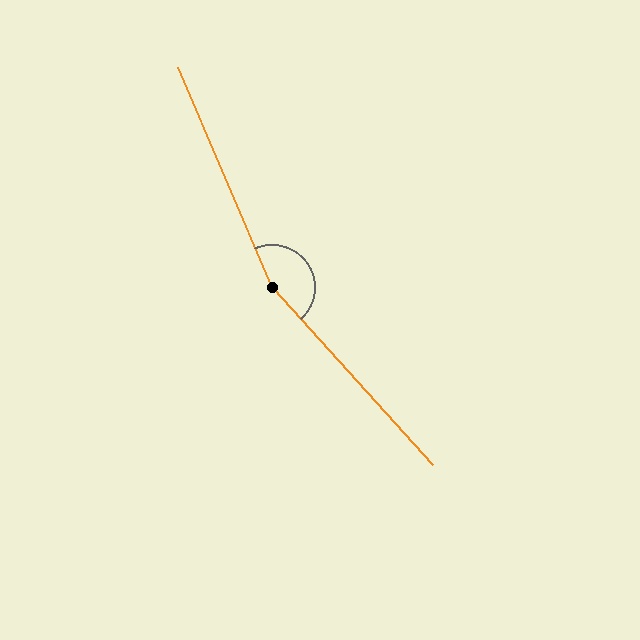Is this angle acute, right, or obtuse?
It is obtuse.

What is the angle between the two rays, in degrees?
Approximately 161 degrees.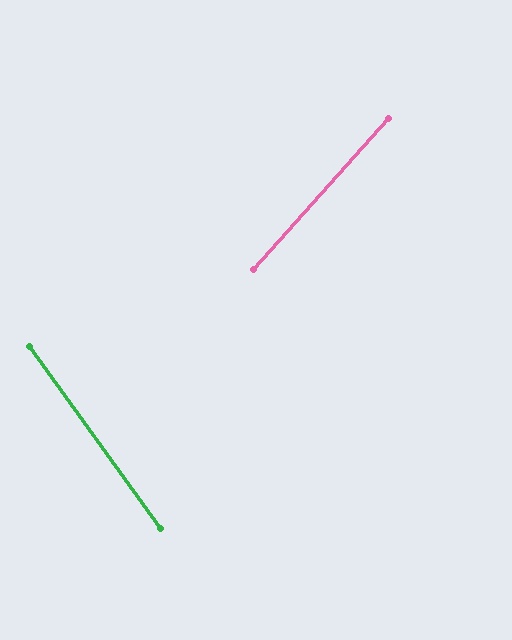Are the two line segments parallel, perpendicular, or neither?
Neither parallel nor perpendicular — they differ by about 77°.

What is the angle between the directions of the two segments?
Approximately 77 degrees.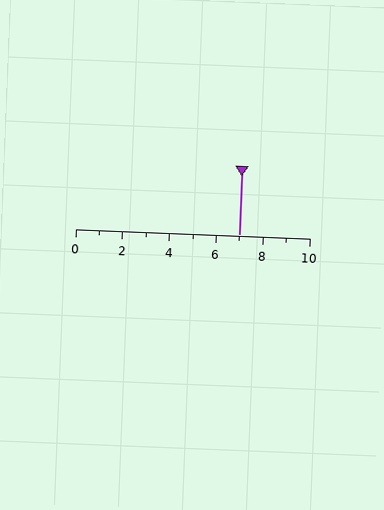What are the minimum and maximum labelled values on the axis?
The axis runs from 0 to 10.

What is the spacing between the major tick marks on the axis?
The major ticks are spaced 2 apart.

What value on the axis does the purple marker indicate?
The marker indicates approximately 7.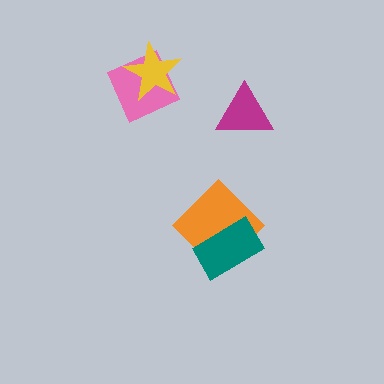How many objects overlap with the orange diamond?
1 object overlaps with the orange diamond.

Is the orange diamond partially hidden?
Yes, it is partially covered by another shape.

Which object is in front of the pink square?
The yellow star is in front of the pink square.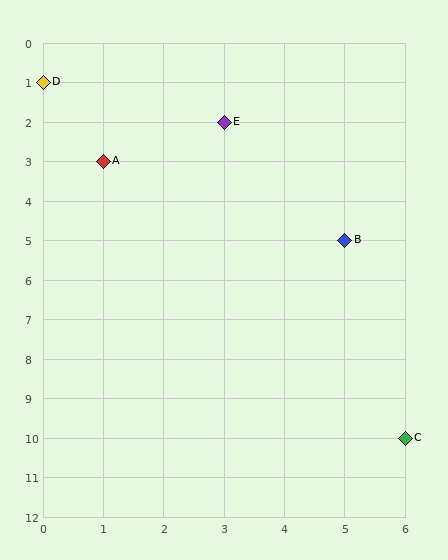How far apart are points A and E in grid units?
Points A and E are 2 columns and 1 row apart (about 2.2 grid units diagonally).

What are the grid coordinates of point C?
Point C is at grid coordinates (6, 10).